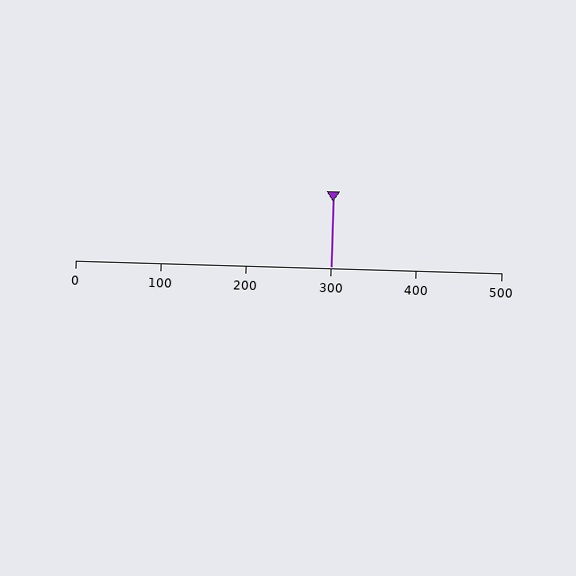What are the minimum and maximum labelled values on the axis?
The axis runs from 0 to 500.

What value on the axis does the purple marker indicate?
The marker indicates approximately 300.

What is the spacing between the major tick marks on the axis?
The major ticks are spaced 100 apart.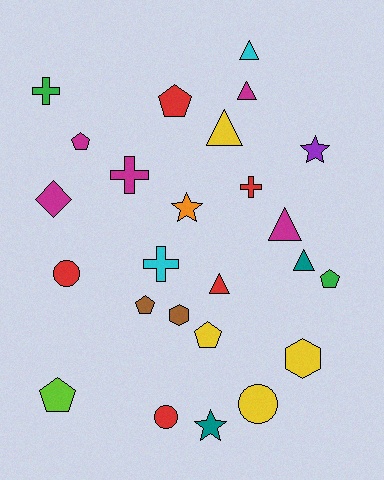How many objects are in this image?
There are 25 objects.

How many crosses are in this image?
There are 4 crosses.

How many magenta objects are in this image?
There are 5 magenta objects.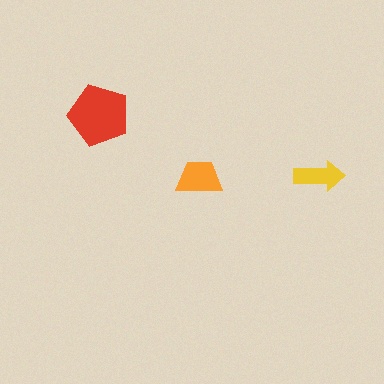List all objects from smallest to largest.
The yellow arrow, the orange trapezoid, the red pentagon.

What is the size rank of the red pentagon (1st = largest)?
1st.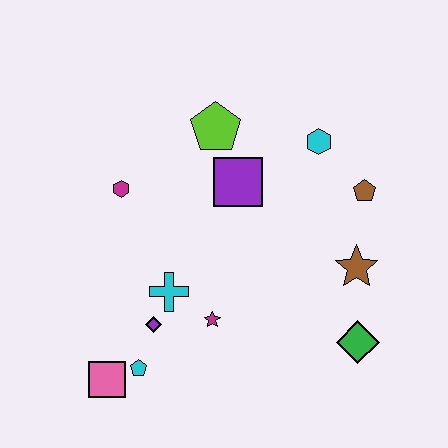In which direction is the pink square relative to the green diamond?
The pink square is to the left of the green diamond.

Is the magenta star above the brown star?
No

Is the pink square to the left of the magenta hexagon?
Yes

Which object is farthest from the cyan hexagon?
The pink square is farthest from the cyan hexagon.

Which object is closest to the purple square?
The lime pentagon is closest to the purple square.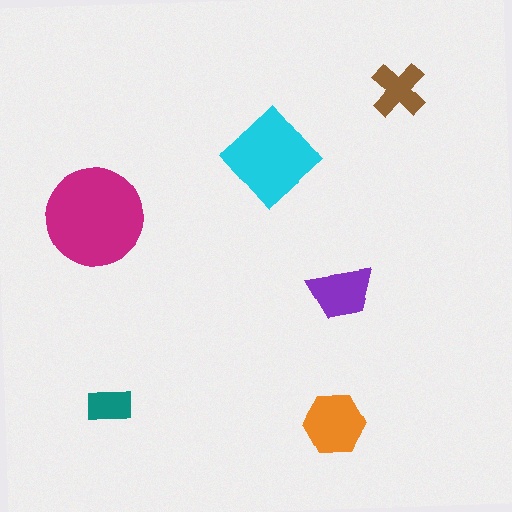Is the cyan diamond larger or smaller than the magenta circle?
Smaller.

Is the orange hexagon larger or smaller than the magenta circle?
Smaller.